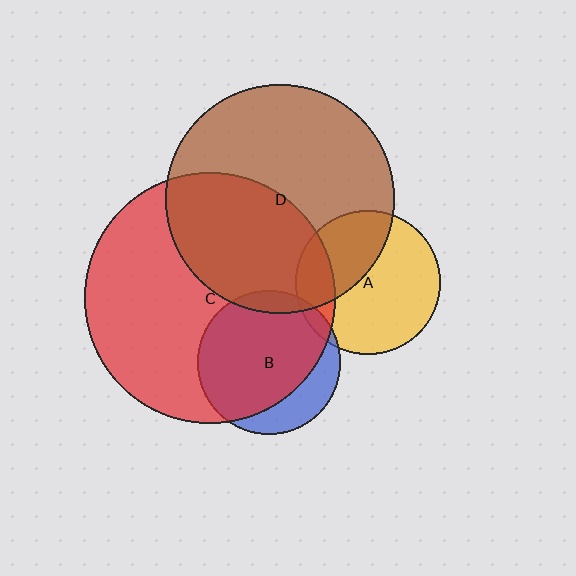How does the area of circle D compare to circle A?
Approximately 2.5 times.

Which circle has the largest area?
Circle C (red).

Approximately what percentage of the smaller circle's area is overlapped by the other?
Approximately 35%.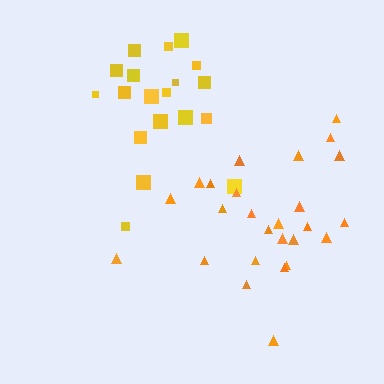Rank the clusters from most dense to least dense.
orange, yellow.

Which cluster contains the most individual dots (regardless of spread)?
Orange (26).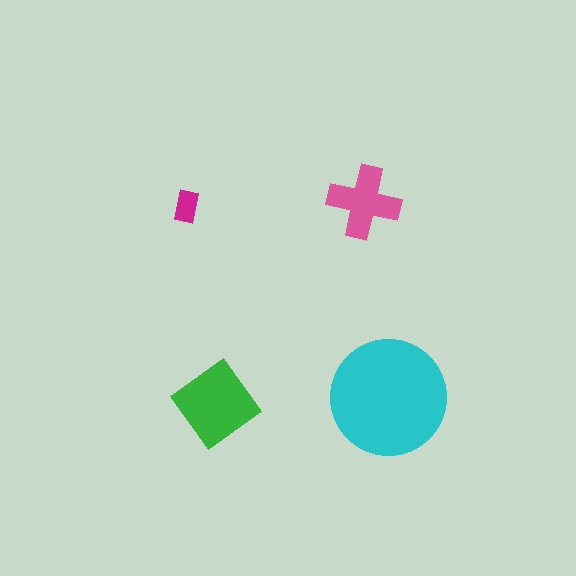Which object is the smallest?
The magenta rectangle.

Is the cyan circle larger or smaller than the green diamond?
Larger.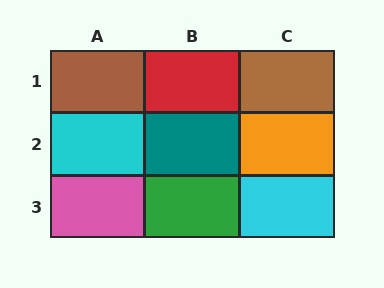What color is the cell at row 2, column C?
Orange.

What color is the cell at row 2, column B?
Teal.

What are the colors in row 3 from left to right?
Pink, green, cyan.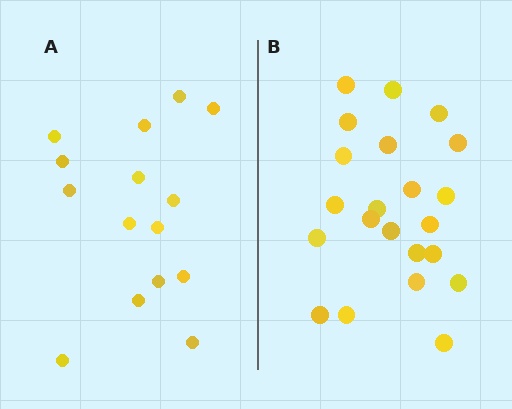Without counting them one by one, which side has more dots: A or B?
Region B (the right region) has more dots.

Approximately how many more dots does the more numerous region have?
Region B has roughly 8 or so more dots than region A.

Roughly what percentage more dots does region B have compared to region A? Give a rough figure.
About 45% more.